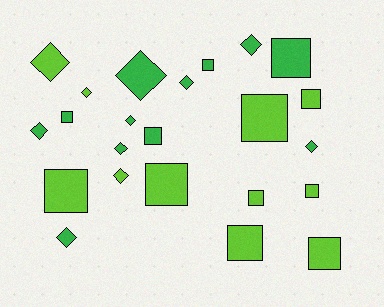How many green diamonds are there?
There are 8 green diamonds.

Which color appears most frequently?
Green, with 12 objects.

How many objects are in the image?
There are 23 objects.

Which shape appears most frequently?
Square, with 12 objects.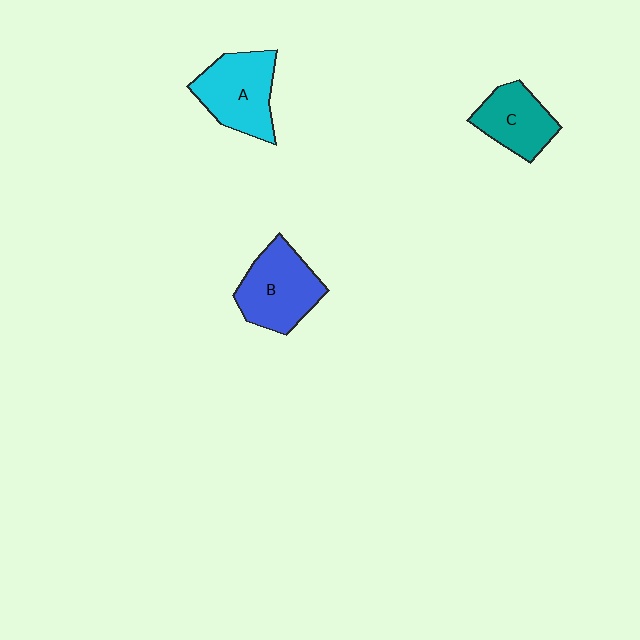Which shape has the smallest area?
Shape C (teal).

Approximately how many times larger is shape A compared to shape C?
Approximately 1.3 times.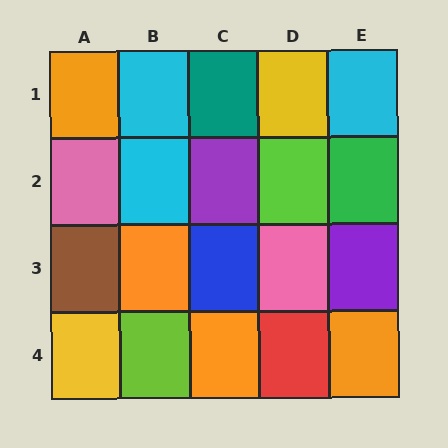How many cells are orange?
4 cells are orange.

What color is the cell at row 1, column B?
Cyan.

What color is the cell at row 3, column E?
Purple.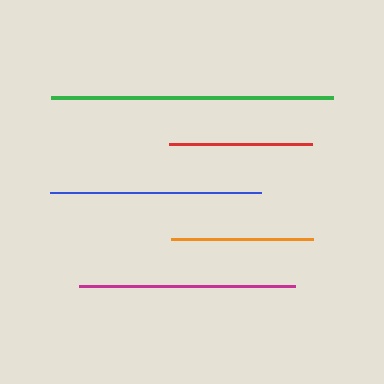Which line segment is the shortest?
The orange line is the shortest at approximately 142 pixels.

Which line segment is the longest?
The green line is the longest at approximately 282 pixels.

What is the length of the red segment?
The red segment is approximately 143 pixels long.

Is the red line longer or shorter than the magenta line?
The magenta line is longer than the red line.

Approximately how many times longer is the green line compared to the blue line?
The green line is approximately 1.3 times the length of the blue line.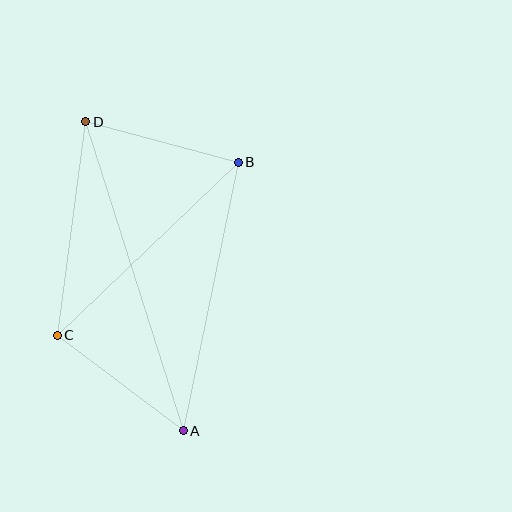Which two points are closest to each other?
Points B and D are closest to each other.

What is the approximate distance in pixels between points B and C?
The distance between B and C is approximately 250 pixels.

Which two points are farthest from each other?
Points A and D are farthest from each other.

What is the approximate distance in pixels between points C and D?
The distance between C and D is approximately 215 pixels.